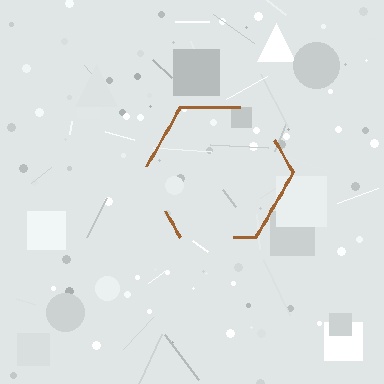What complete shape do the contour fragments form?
The contour fragments form a hexagon.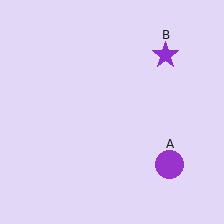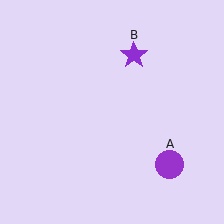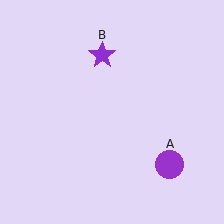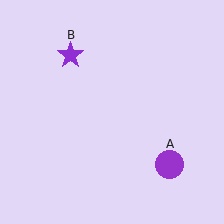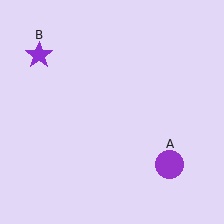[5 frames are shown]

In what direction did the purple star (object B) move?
The purple star (object B) moved left.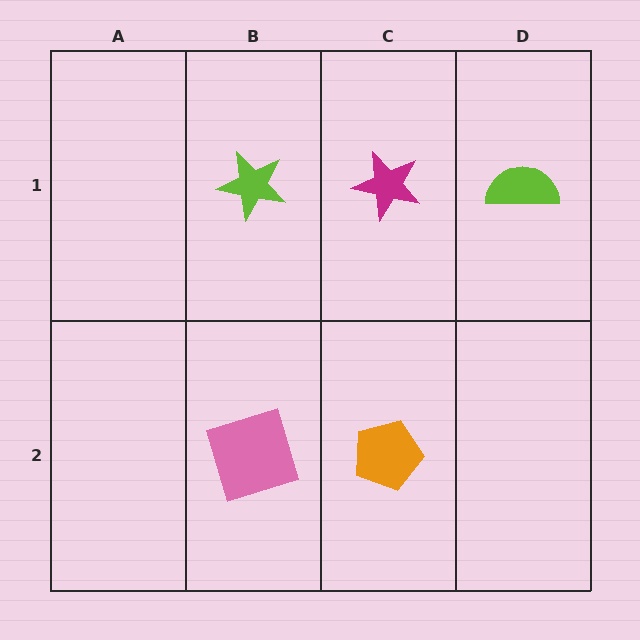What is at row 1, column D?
A lime semicircle.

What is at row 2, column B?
A pink square.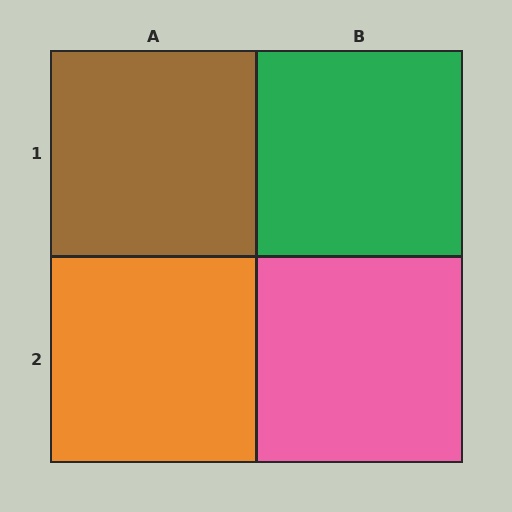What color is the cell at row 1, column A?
Brown.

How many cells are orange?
1 cell is orange.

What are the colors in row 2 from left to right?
Orange, pink.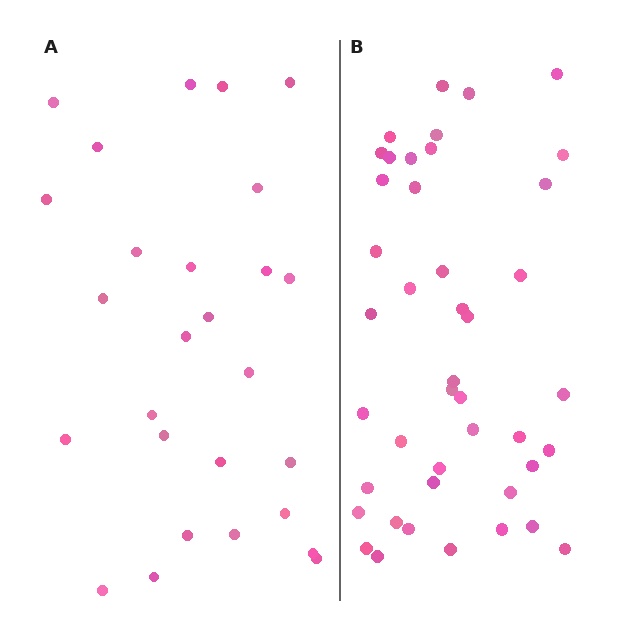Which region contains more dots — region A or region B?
Region B (the right region) has more dots.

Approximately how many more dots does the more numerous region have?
Region B has approximately 15 more dots than region A.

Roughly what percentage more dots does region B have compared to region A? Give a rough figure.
About 60% more.